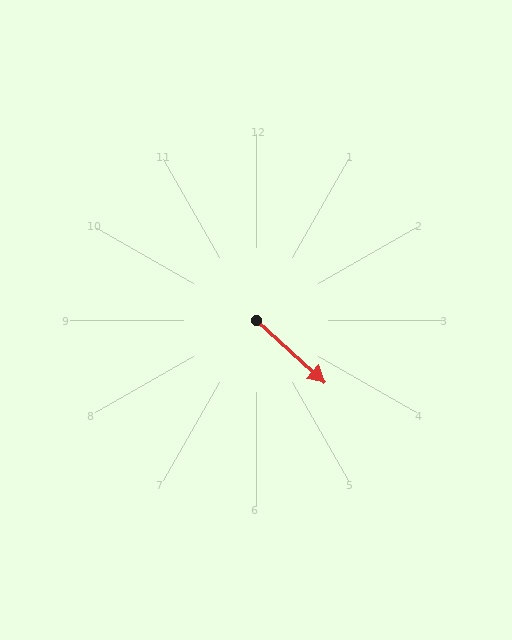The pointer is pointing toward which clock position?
Roughly 4 o'clock.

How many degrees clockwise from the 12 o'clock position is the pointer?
Approximately 132 degrees.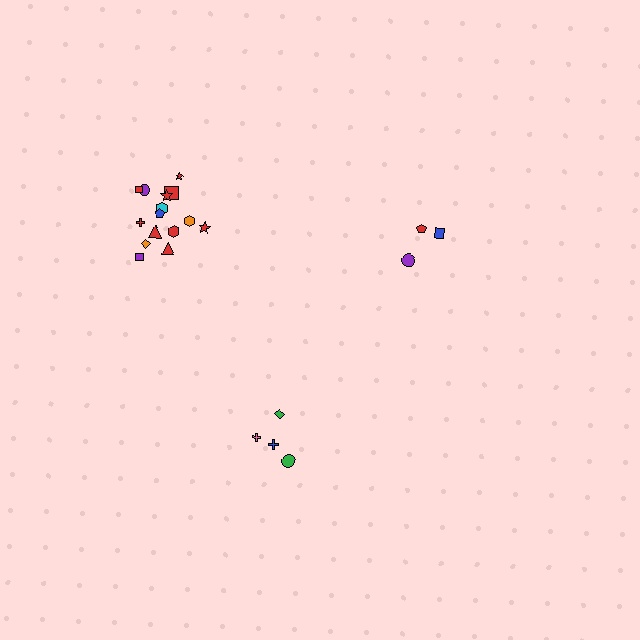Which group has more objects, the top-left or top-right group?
The top-left group.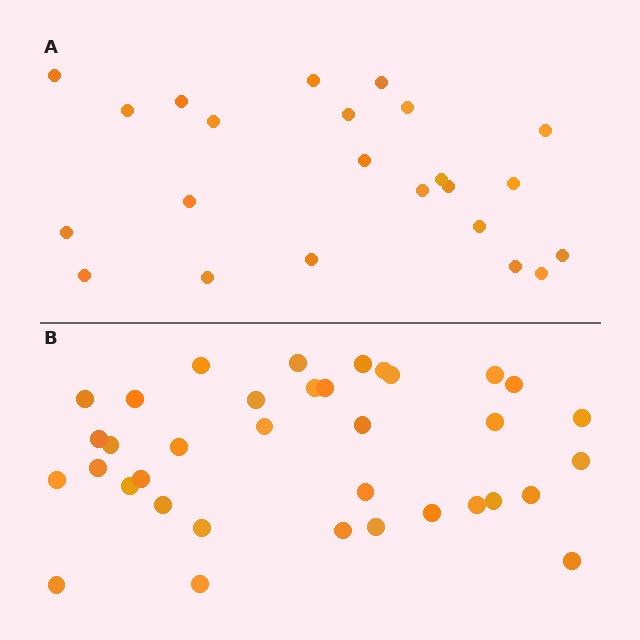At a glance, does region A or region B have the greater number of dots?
Region B (the bottom region) has more dots.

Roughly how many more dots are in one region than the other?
Region B has approximately 15 more dots than region A.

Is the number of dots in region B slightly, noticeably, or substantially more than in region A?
Region B has substantially more. The ratio is roughly 1.6 to 1.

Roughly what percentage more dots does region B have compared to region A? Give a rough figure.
About 55% more.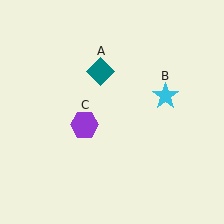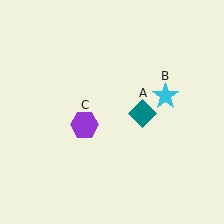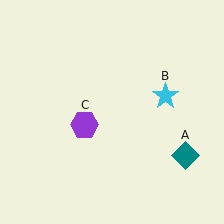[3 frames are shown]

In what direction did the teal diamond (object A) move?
The teal diamond (object A) moved down and to the right.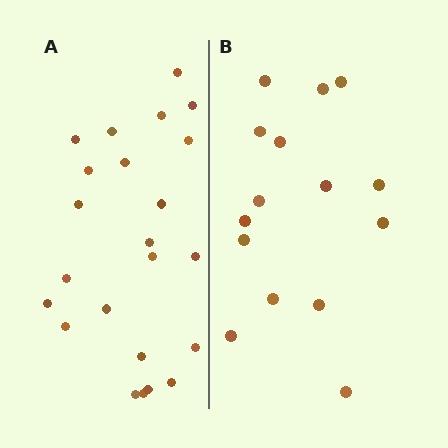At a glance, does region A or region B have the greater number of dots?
Region A (the left region) has more dots.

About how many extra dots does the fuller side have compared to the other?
Region A has roughly 8 or so more dots than region B.